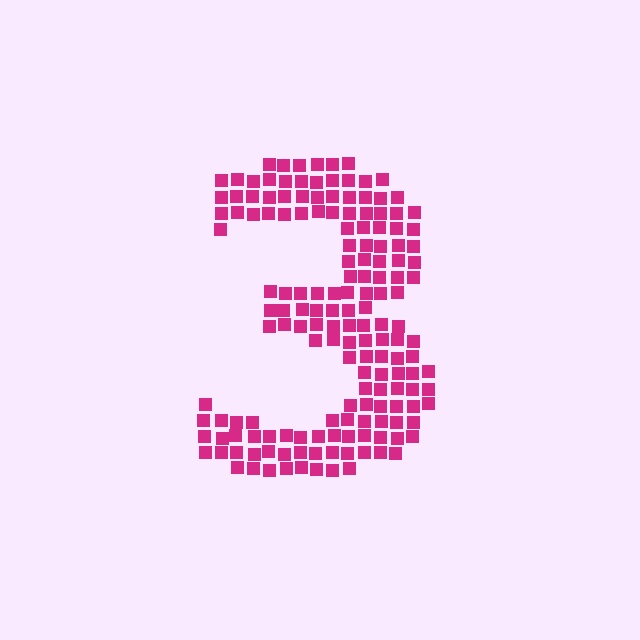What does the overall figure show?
The overall figure shows the digit 3.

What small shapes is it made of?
It is made of small squares.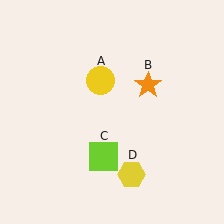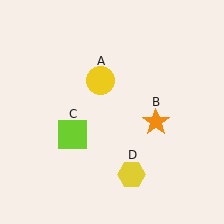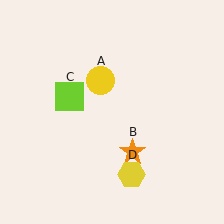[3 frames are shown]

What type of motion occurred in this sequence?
The orange star (object B), lime square (object C) rotated clockwise around the center of the scene.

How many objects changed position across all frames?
2 objects changed position: orange star (object B), lime square (object C).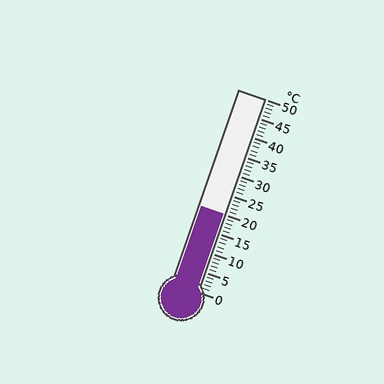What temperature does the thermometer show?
The thermometer shows approximately 20°C.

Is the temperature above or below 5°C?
The temperature is above 5°C.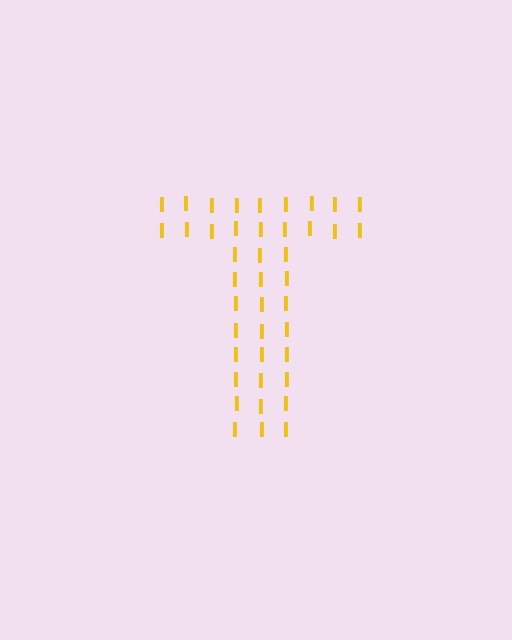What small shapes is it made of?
It is made of small letter I's.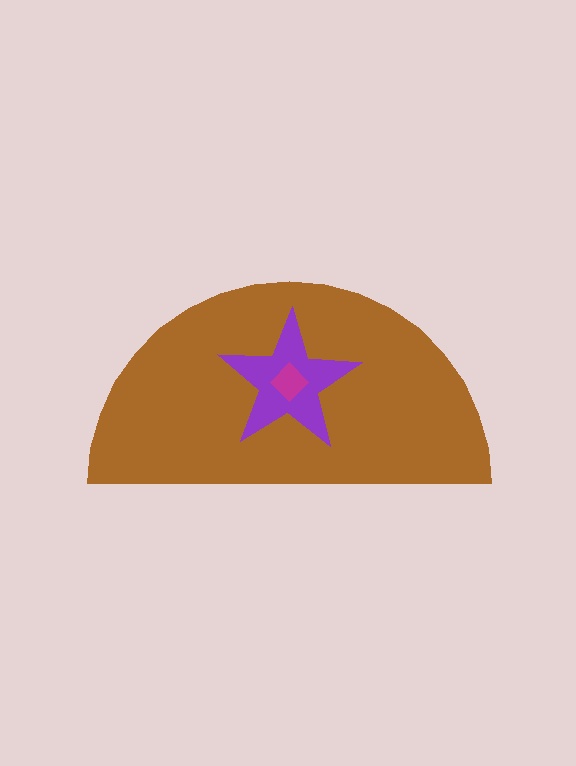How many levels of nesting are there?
3.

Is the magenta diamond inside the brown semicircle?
Yes.